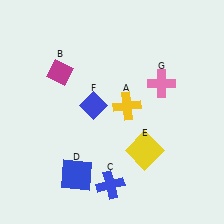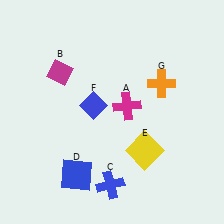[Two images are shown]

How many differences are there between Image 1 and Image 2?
There are 2 differences between the two images.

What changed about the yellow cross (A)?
In Image 1, A is yellow. In Image 2, it changed to magenta.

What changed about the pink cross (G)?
In Image 1, G is pink. In Image 2, it changed to orange.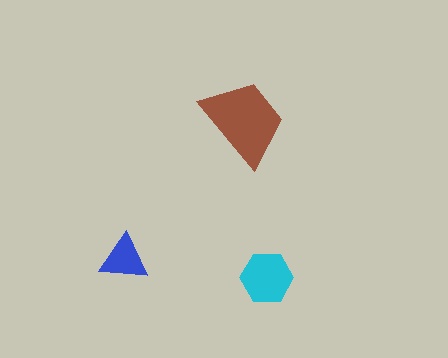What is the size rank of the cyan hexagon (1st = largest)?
2nd.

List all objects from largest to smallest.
The brown trapezoid, the cyan hexagon, the blue triangle.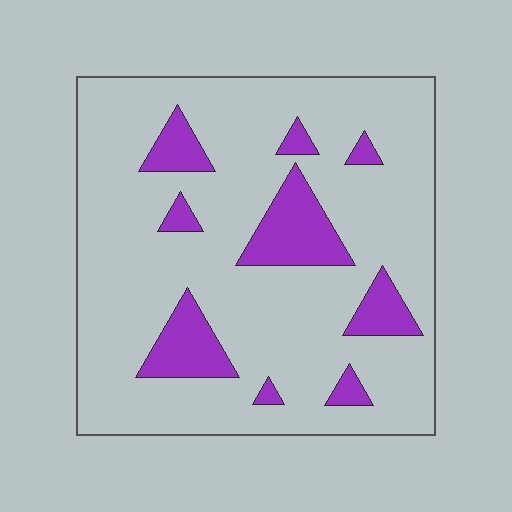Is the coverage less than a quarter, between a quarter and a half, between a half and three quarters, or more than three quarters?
Less than a quarter.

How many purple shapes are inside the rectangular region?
9.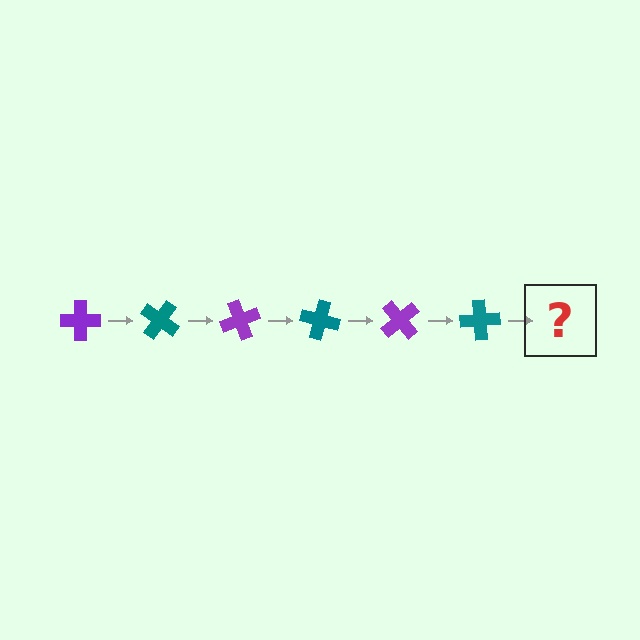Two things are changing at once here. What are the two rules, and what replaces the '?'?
The two rules are that it rotates 35 degrees each step and the color cycles through purple and teal. The '?' should be a purple cross, rotated 210 degrees from the start.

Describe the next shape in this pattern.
It should be a purple cross, rotated 210 degrees from the start.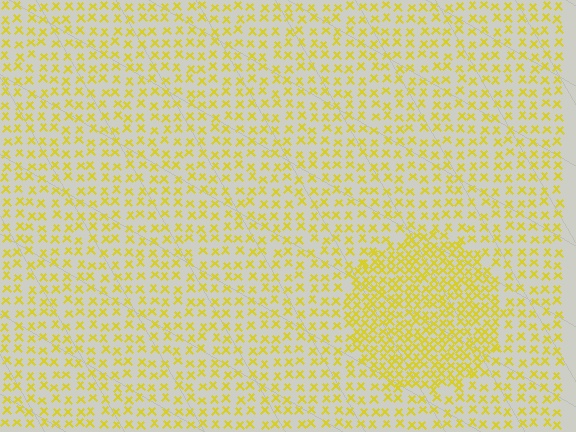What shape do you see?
I see a circle.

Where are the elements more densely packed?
The elements are more densely packed inside the circle boundary.